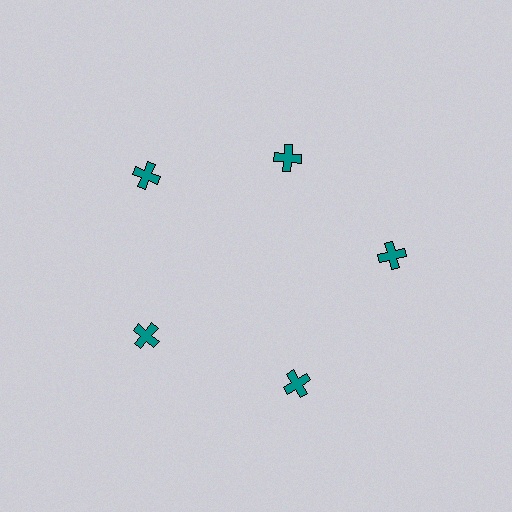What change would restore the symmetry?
The symmetry would be restored by moving it outward, back onto the ring so that all 5 crosses sit at equal angles and equal distance from the center.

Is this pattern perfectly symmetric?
No. The 5 teal crosses are arranged in a ring, but one element near the 1 o'clock position is pulled inward toward the center, breaking the 5-fold rotational symmetry.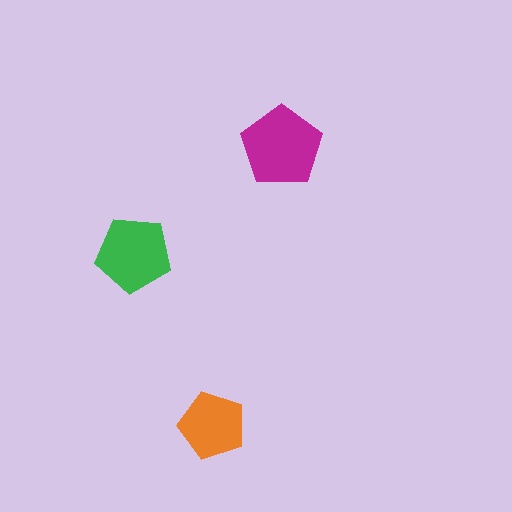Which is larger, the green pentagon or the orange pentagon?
The green one.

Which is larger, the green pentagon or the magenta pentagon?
The magenta one.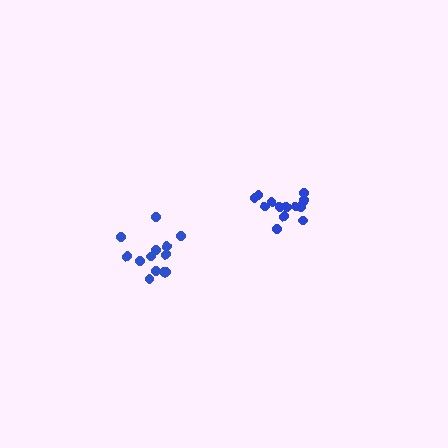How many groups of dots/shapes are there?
There are 2 groups.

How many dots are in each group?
Group 1: 13 dots, Group 2: 13 dots (26 total).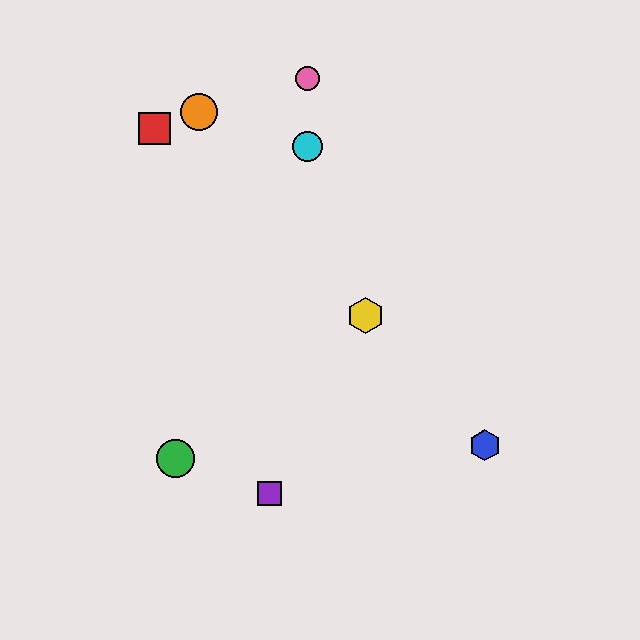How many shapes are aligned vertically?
2 shapes (the cyan circle, the pink circle) are aligned vertically.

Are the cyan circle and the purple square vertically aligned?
No, the cyan circle is at x≈308 and the purple square is at x≈270.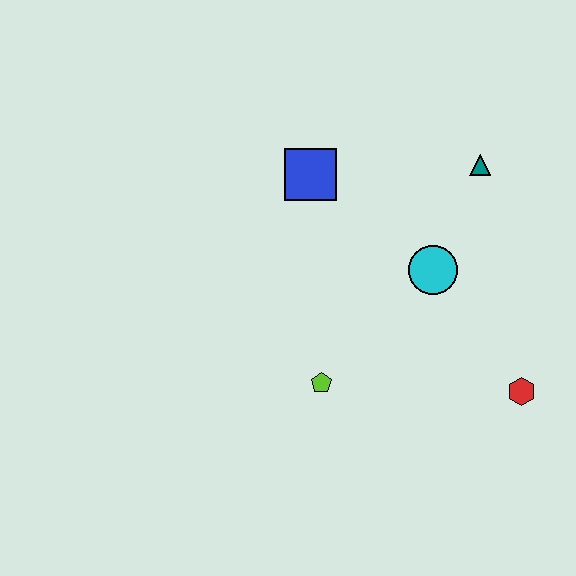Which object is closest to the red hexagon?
The cyan circle is closest to the red hexagon.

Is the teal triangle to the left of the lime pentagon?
No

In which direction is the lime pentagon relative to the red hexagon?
The lime pentagon is to the left of the red hexagon.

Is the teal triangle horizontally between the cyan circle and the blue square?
No